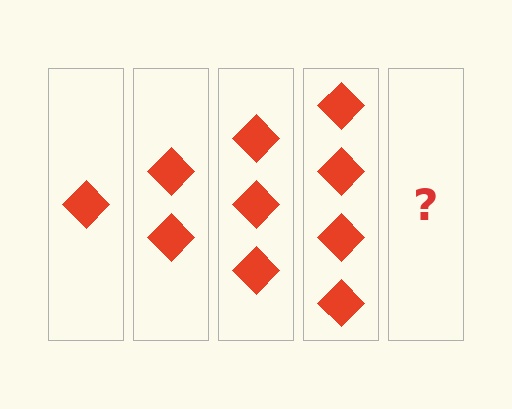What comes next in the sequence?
The next element should be 5 diamonds.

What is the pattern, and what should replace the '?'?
The pattern is that each step adds one more diamond. The '?' should be 5 diamonds.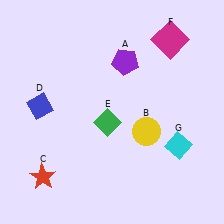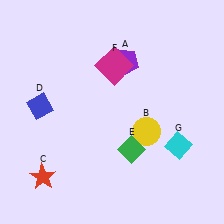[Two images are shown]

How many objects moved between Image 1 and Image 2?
2 objects moved between the two images.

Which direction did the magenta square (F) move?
The magenta square (F) moved left.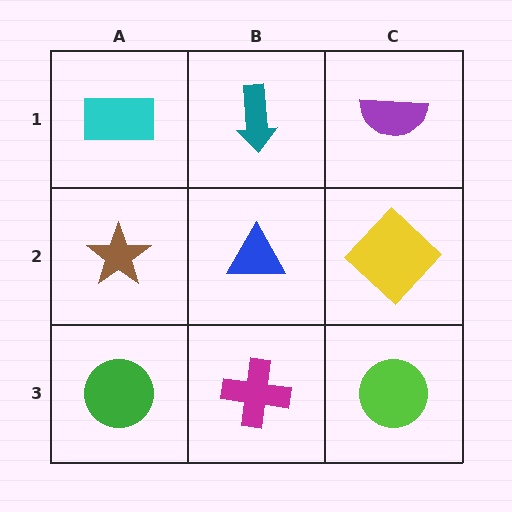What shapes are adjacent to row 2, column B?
A teal arrow (row 1, column B), a magenta cross (row 3, column B), a brown star (row 2, column A), a yellow diamond (row 2, column C).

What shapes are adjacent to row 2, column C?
A purple semicircle (row 1, column C), a lime circle (row 3, column C), a blue triangle (row 2, column B).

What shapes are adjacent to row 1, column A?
A brown star (row 2, column A), a teal arrow (row 1, column B).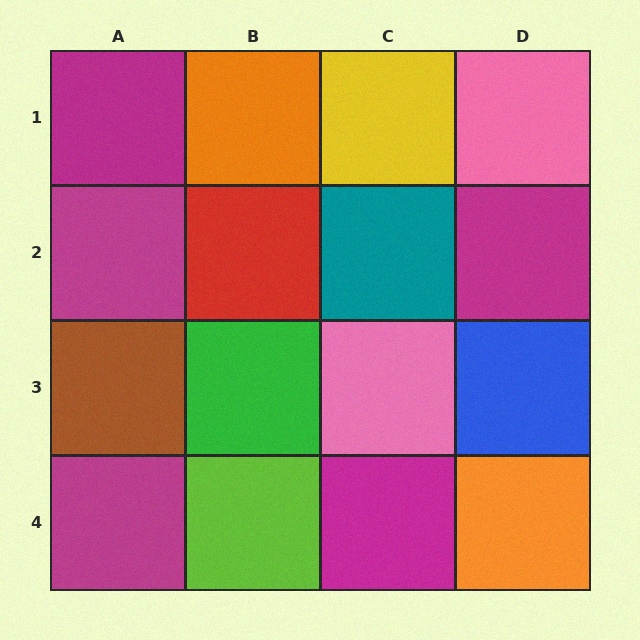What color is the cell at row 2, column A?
Magenta.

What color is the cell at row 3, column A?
Brown.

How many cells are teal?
1 cell is teal.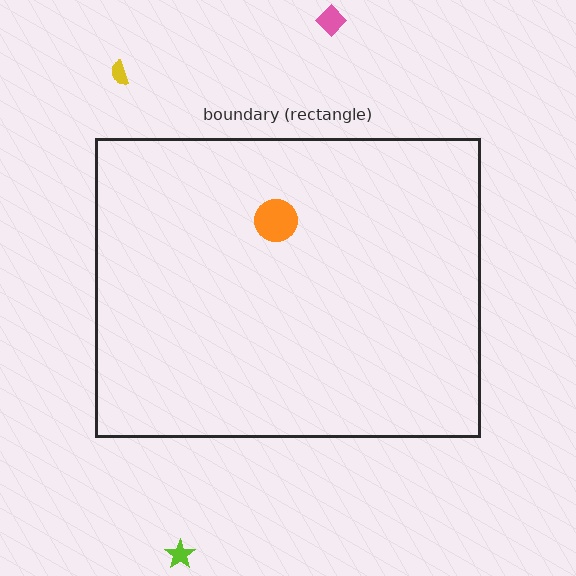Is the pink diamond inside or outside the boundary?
Outside.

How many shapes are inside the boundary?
1 inside, 3 outside.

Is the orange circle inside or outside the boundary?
Inside.